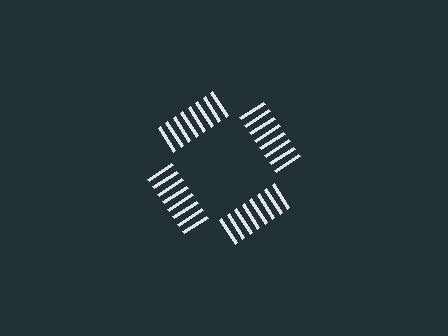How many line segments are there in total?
32 — 8 along each of the 4 edges.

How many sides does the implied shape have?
4 sides — the line-ends trace a square.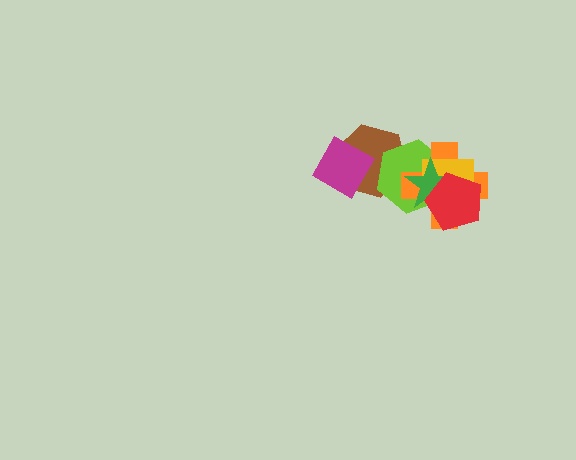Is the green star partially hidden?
Yes, it is partially covered by another shape.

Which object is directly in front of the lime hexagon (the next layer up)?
The orange cross is directly in front of the lime hexagon.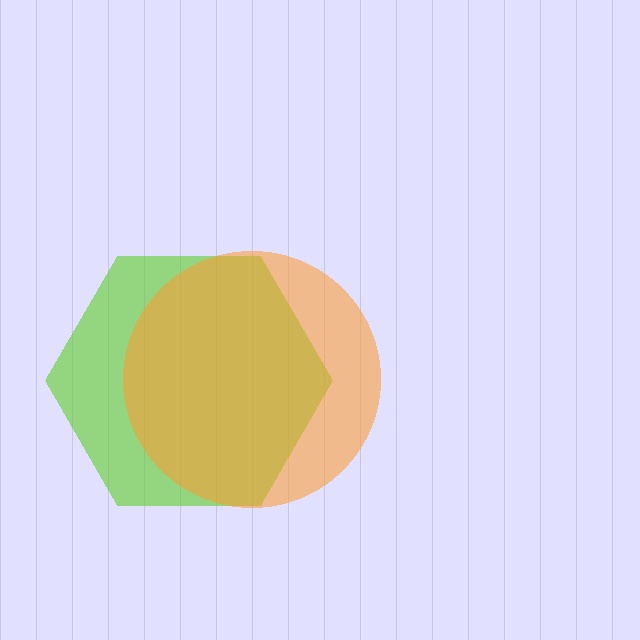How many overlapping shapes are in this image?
There are 2 overlapping shapes in the image.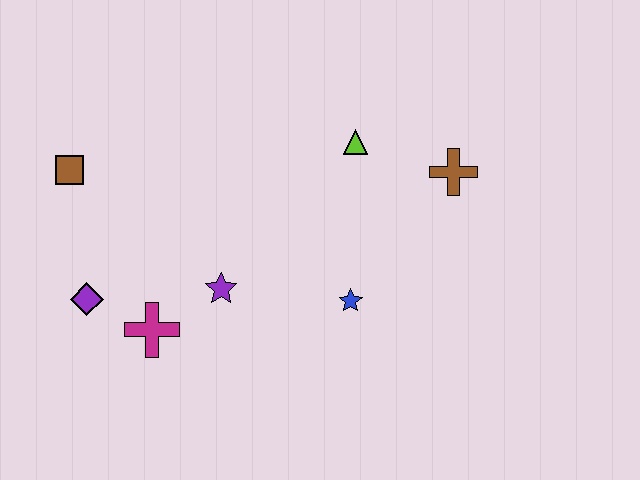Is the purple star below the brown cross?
Yes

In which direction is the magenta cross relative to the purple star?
The magenta cross is to the left of the purple star.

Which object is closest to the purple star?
The magenta cross is closest to the purple star.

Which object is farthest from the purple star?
The brown cross is farthest from the purple star.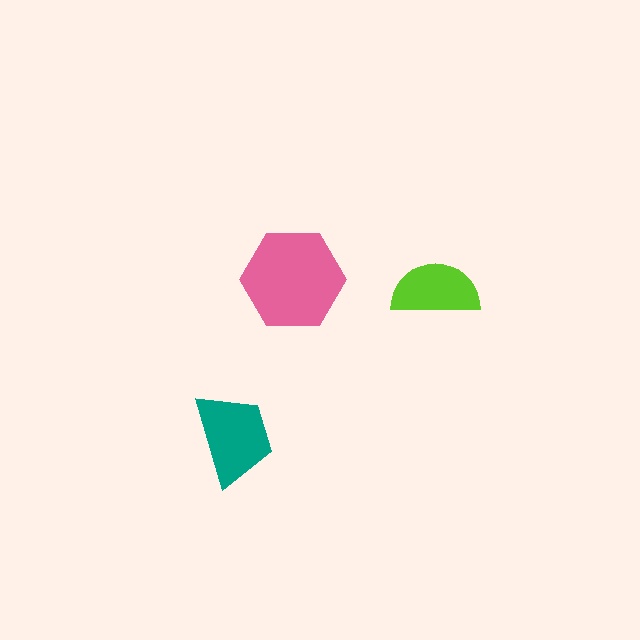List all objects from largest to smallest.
The pink hexagon, the teal trapezoid, the lime semicircle.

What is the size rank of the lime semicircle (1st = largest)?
3rd.